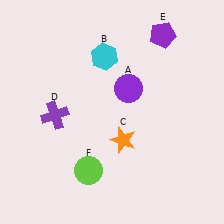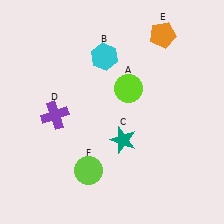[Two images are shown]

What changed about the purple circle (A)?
In Image 1, A is purple. In Image 2, it changed to lime.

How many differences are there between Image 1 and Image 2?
There are 3 differences between the two images.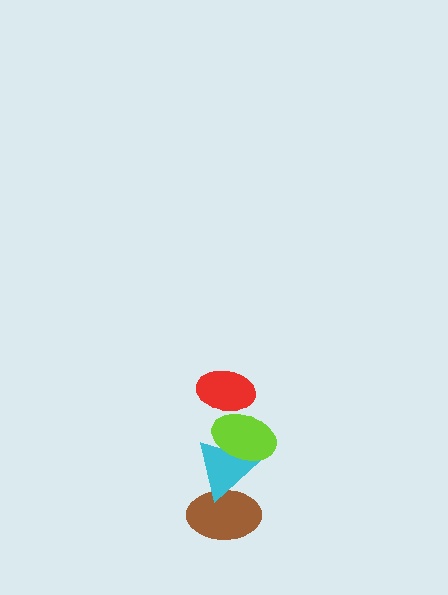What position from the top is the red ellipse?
The red ellipse is 1st from the top.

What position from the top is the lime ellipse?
The lime ellipse is 2nd from the top.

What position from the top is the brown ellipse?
The brown ellipse is 4th from the top.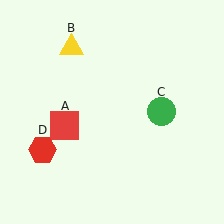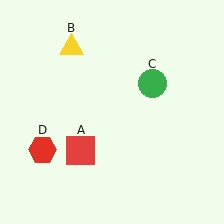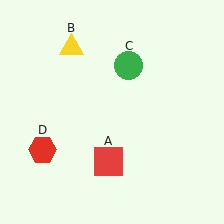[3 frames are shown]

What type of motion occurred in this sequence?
The red square (object A), green circle (object C) rotated counterclockwise around the center of the scene.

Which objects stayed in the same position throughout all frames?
Yellow triangle (object B) and red hexagon (object D) remained stationary.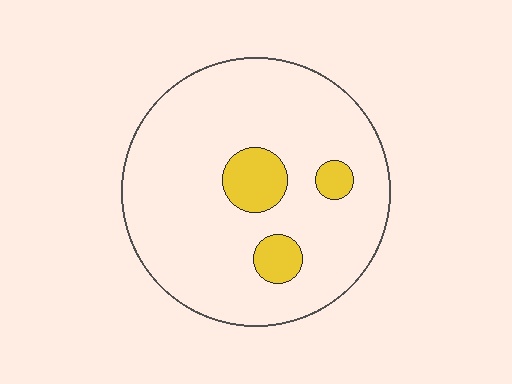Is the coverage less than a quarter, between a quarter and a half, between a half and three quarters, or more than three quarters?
Less than a quarter.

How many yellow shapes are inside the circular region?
3.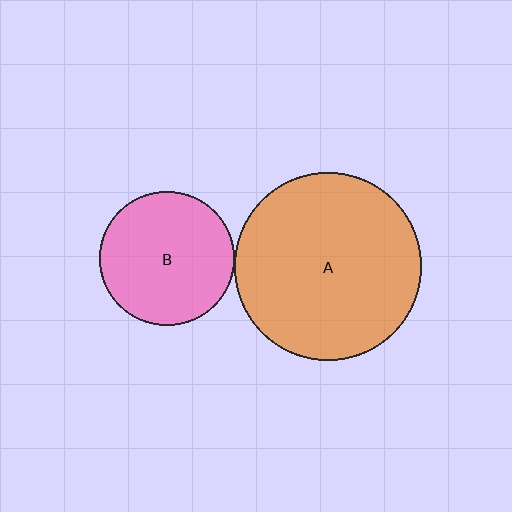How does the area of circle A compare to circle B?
Approximately 2.0 times.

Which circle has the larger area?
Circle A (orange).